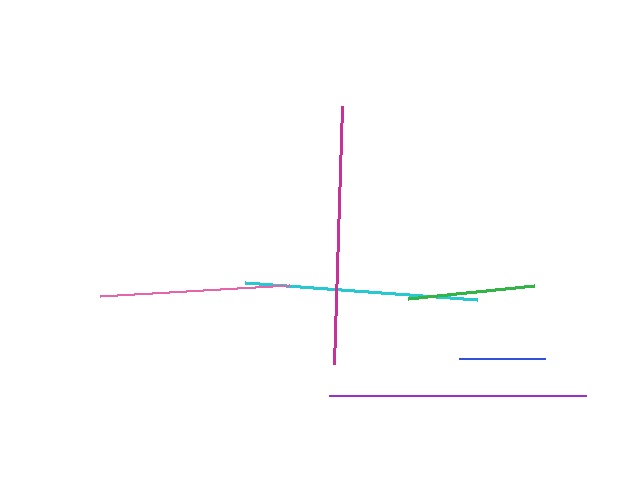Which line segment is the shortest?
The blue line is the shortest at approximately 86 pixels.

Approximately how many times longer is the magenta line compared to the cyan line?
The magenta line is approximately 1.1 times the length of the cyan line.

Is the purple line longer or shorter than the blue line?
The purple line is longer than the blue line.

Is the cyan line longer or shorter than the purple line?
The purple line is longer than the cyan line.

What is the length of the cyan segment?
The cyan segment is approximately 232 pixels long.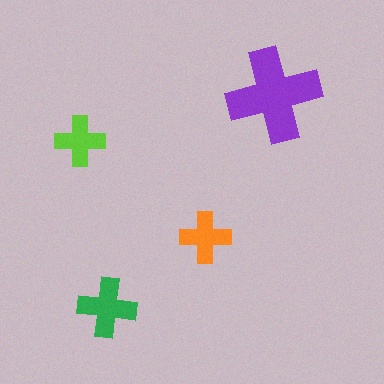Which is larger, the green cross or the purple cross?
The purple one.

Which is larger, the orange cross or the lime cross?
The orange one.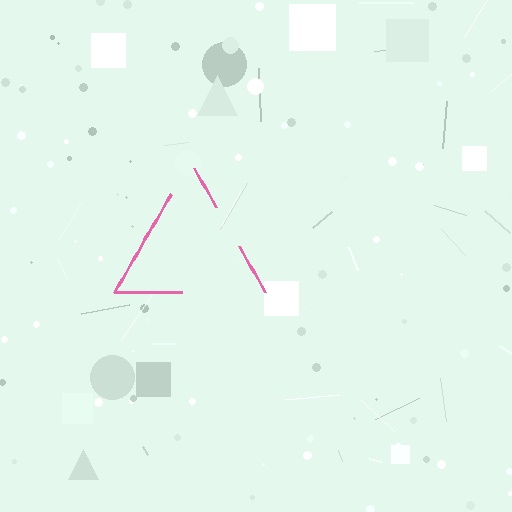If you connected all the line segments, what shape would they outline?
They would outline a triangle.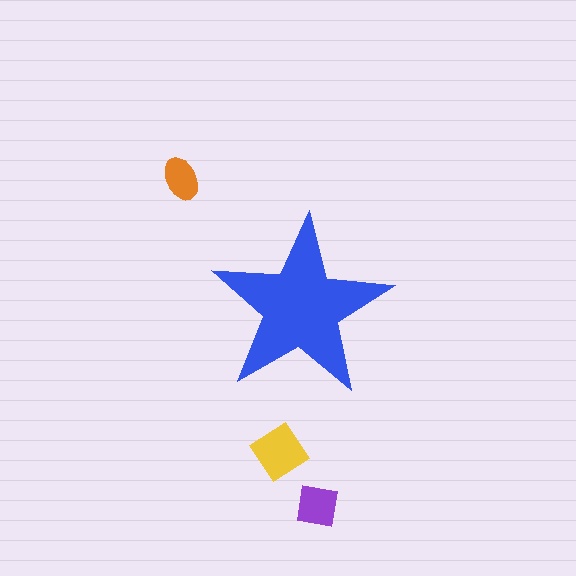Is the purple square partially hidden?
No, the purple square is fully visible.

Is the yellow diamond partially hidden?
No, the yellow diamond is fully visible.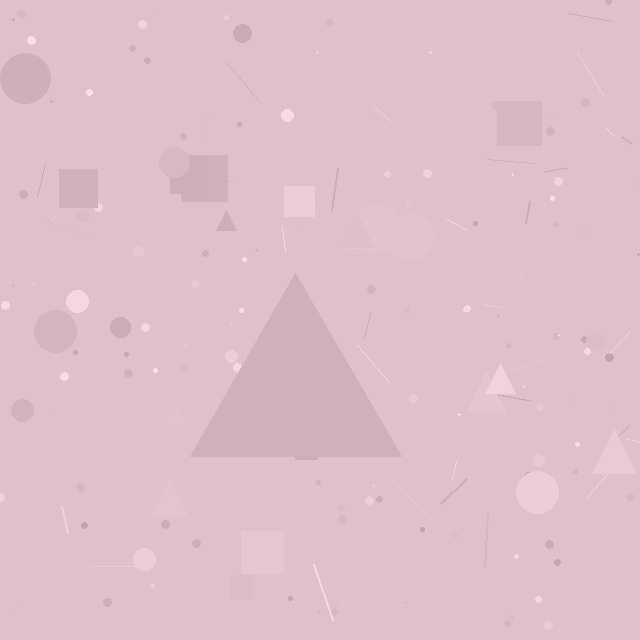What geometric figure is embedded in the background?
A triangle is embedded in the background.